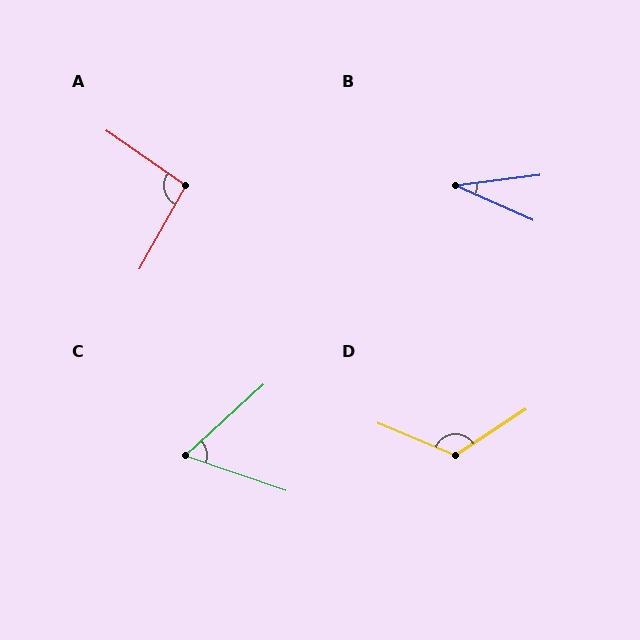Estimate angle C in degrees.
Approximately 61 degrees.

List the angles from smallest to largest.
B (31°), C (61°), A (96°), D (124°).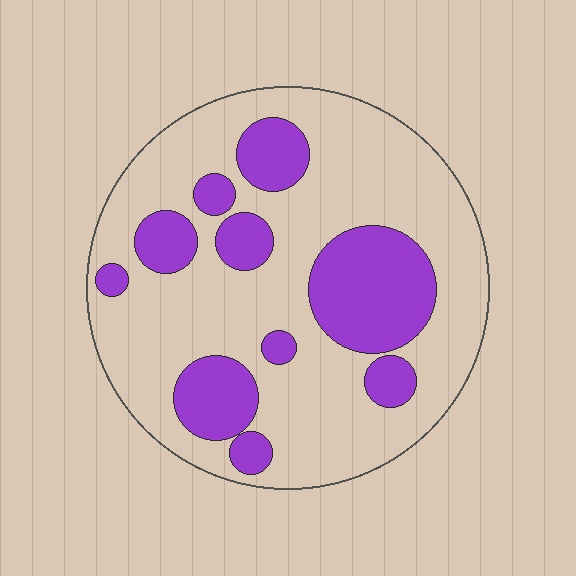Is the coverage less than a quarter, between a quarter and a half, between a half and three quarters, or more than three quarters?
Between a quarter and a half.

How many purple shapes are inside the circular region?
10.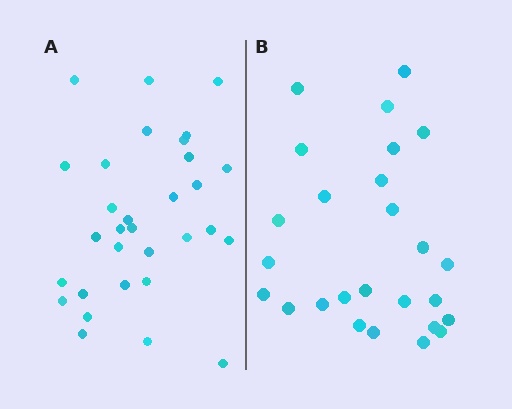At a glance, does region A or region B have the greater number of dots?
Region A (the left region) has more dots.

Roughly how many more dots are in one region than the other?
Region A has about 5 more dots than region B.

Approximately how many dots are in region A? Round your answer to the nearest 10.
About 30 dots. (The exact count is 31, which rounds to 30.)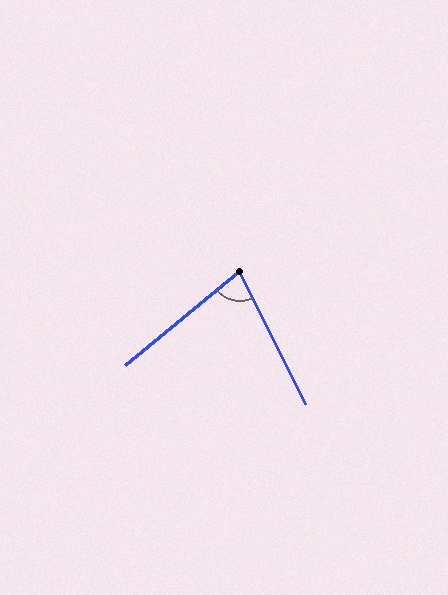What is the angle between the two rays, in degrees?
Approximately 77 degrees.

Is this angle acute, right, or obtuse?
It is acute.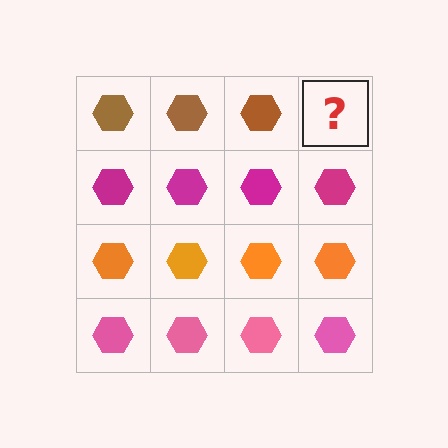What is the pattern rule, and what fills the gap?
The rule is that each row has a consistent color. The gap should be filled with a brown hexagon.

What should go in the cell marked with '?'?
The missing cell should contain a brown hexagon.